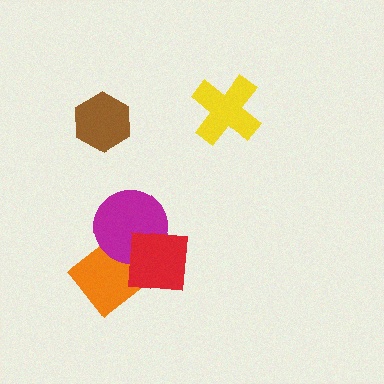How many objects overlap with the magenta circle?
2 objects overlap with the magenta circle.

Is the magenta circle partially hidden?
Yes, it is partially covered by another shape.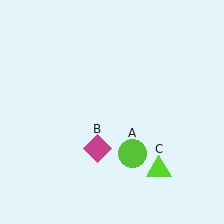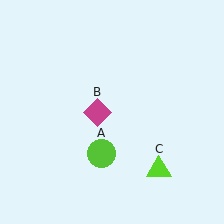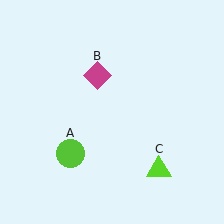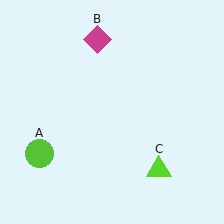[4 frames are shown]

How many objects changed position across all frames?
2 objects changed position: lime circle (object A), magenta diamond (object B).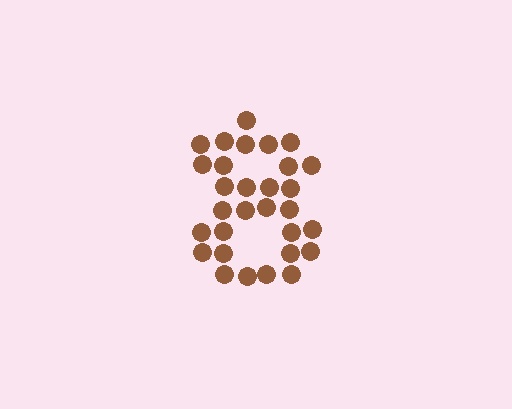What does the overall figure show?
The overall figure shows the digit 8.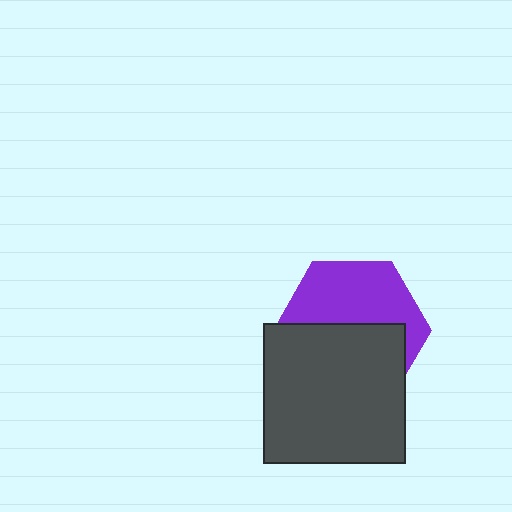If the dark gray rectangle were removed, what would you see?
You would see the complete purple hexagon.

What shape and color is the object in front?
The object in front is a dark gray rectangle.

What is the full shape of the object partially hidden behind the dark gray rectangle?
The partially hidden object is a purple hexagon.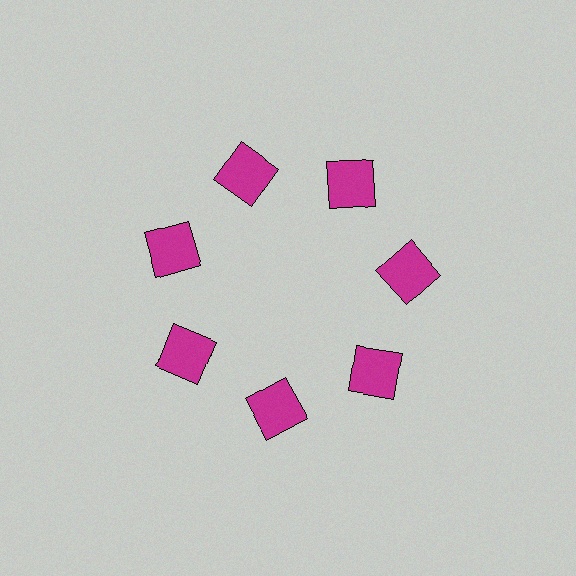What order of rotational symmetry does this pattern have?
This pattern has 7-fold rotational symmetry.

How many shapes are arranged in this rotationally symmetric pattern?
There are 7 shapes, arranged in 7 groups of 1.